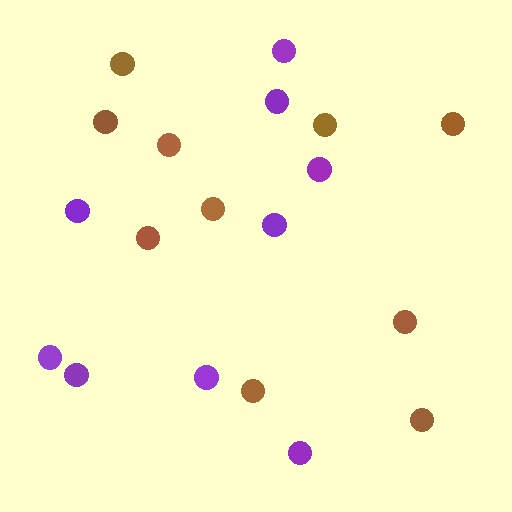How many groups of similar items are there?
There are 2 groups: one group of brown circles (10) and one group of purple circles (9).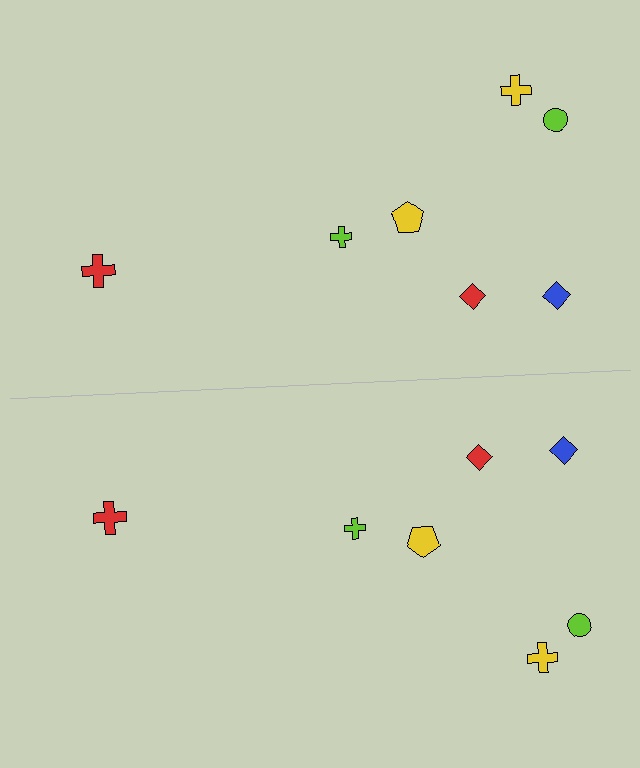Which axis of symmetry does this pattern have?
The pattern has a horizontal axis of symmetry running through the center of the image.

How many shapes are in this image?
There are 14 shapes in this image.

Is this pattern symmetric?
Yes, this pattern has bilateral (reflection) symmetry.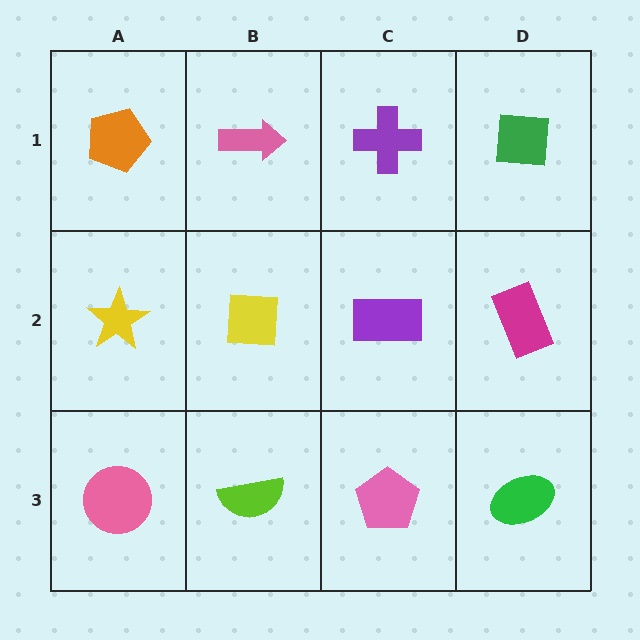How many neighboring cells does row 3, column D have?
2.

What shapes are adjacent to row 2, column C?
A purple cross (row 1, column C), a pink pentagon (row 3, column C), a yellow square (row 2, column B), a magenta rectangle (row 2, column D).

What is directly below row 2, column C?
A pink pentagon.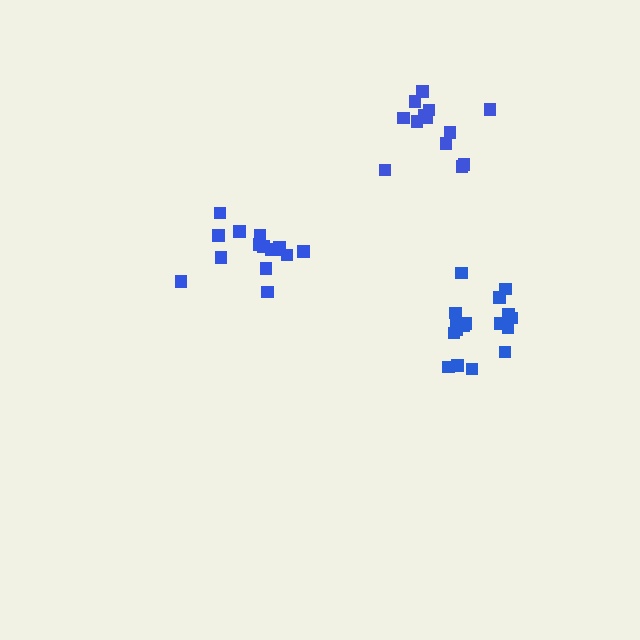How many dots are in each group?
Group 1: 17 dots, Group 2: 15 dots, Group 3: 13 dots (45 total).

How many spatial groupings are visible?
There are 3 spatial groupings.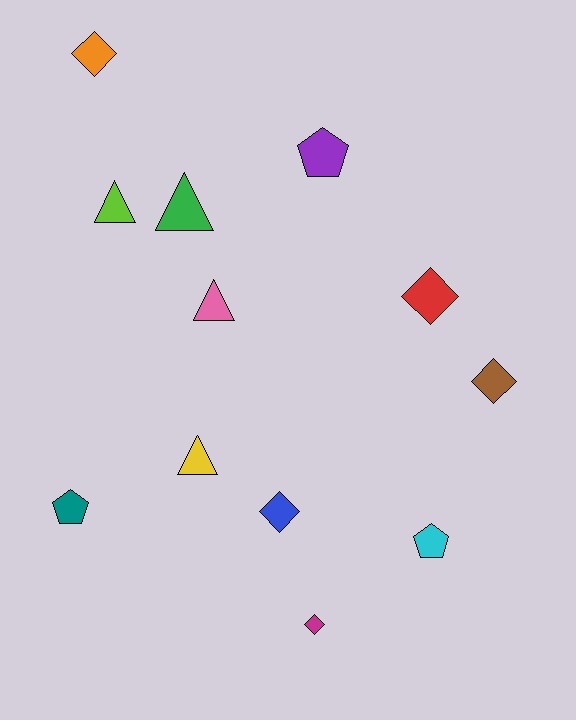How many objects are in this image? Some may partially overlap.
There are 12 objects.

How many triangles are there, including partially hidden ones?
There are 4 triangles.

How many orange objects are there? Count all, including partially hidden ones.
There is 1 orange object.